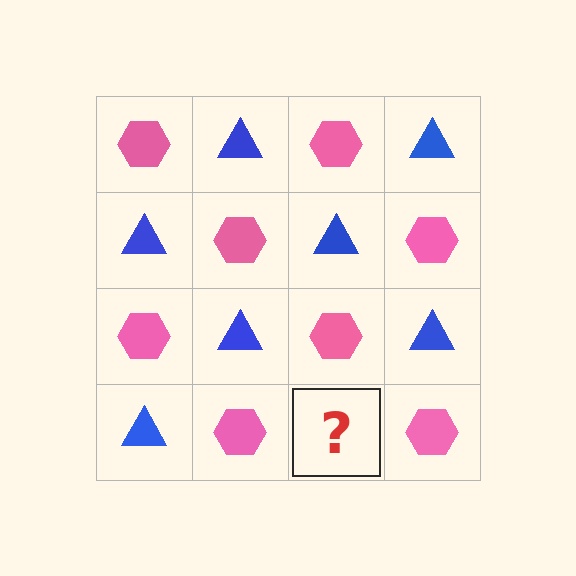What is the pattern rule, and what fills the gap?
The rule is that it alternates pink hexagon and blue triangle in a checkerboard pattern. The gap should be filled with a blue triangle.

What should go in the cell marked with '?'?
The missing cell should contain a blue triangle.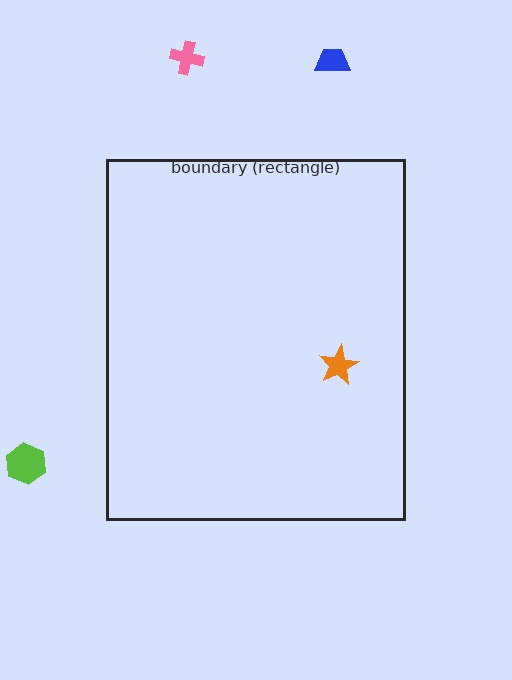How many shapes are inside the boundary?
1 inside, 3 outside.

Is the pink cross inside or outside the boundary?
Outside.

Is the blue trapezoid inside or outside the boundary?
Outside.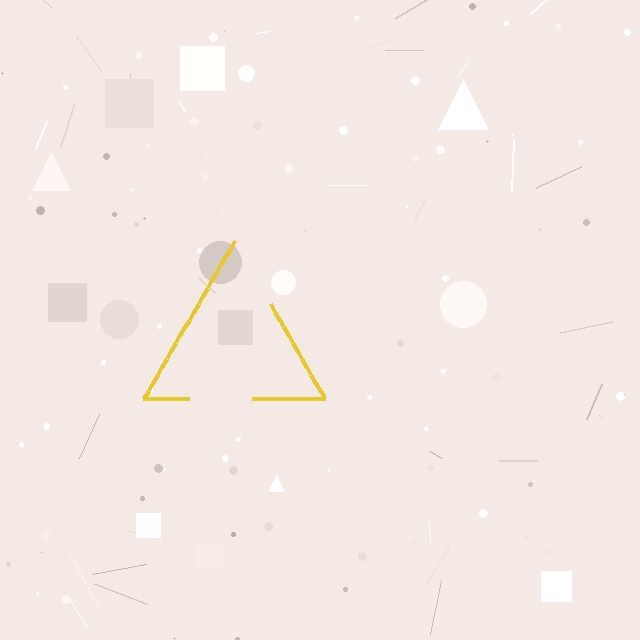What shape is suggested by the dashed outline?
The dashed outline suggests a triangle.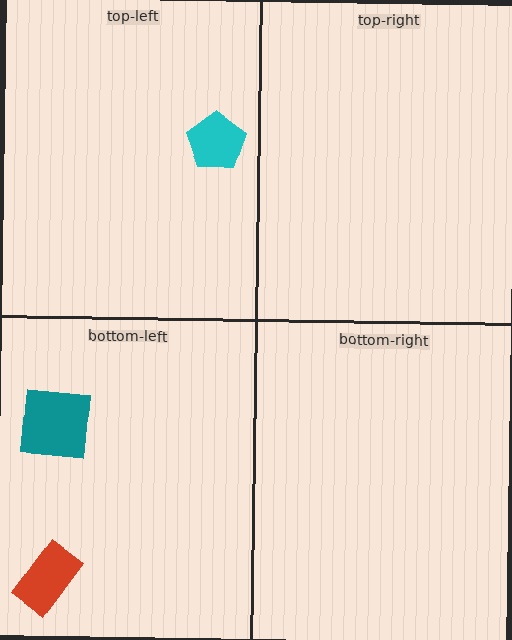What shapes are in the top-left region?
The cyan pentagon.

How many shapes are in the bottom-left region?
2.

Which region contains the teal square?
The bottom-left region.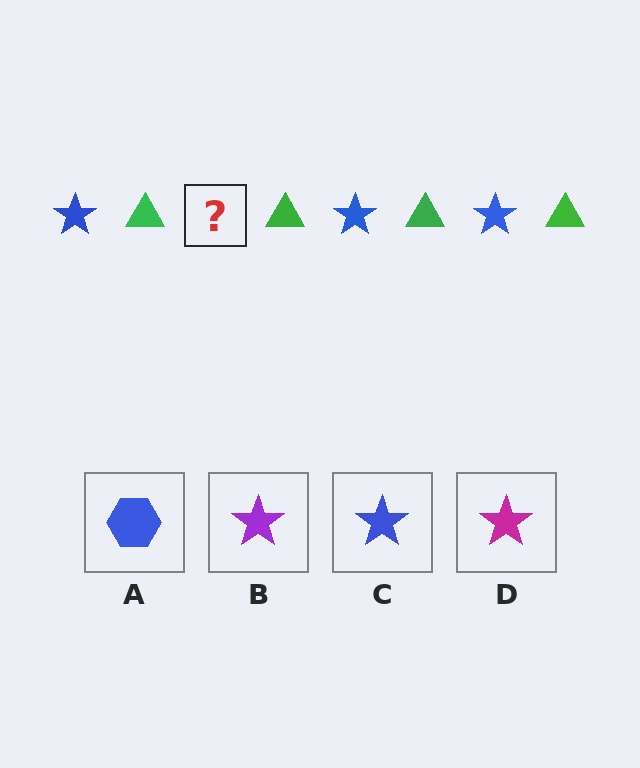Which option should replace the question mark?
Option C.